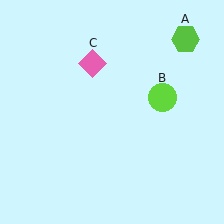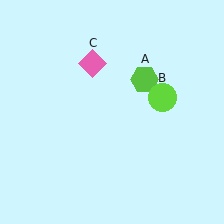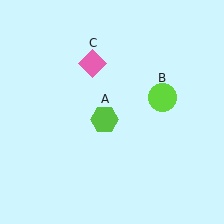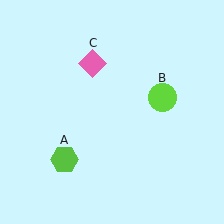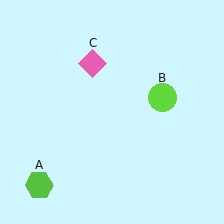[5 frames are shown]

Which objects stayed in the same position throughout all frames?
Lime circle (object B) and pink diamond (object C) remained stationary.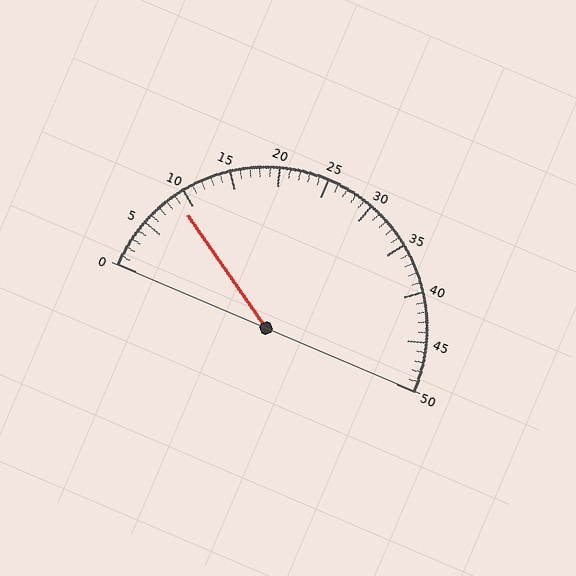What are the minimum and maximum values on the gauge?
The gauge ranges from 0 to 50.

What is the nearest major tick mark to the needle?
The nearest major tick mark is 10.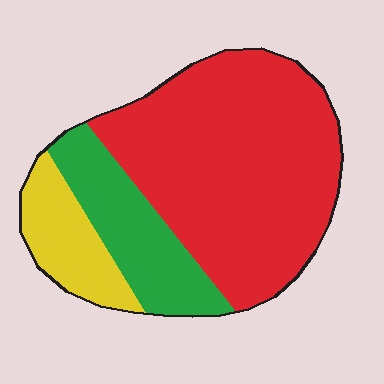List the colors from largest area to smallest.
From largest to smallest: red, green, yellow.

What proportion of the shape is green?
Green covers 21% of the shape.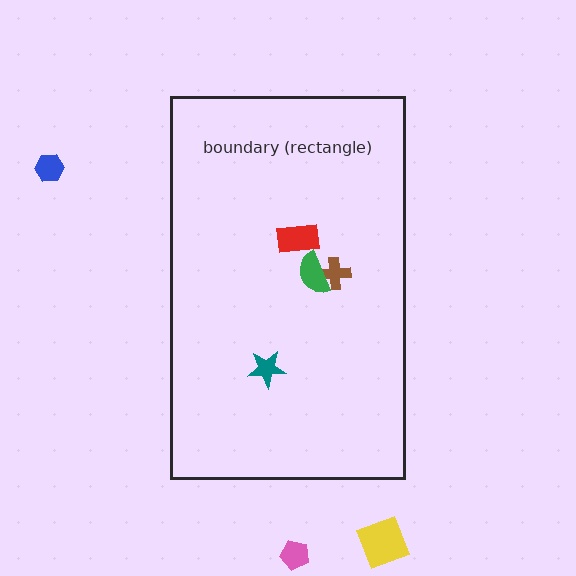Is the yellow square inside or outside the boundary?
Outside.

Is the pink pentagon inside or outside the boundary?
Outside.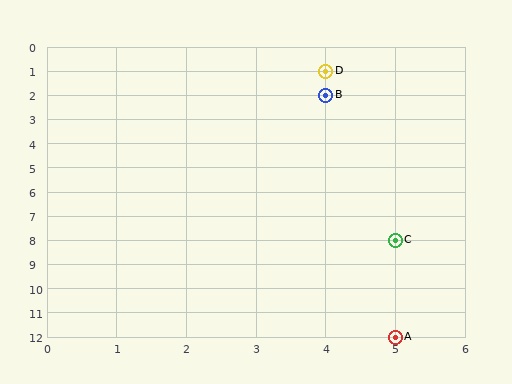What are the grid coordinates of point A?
Point A is at grid coordinates (5, 12).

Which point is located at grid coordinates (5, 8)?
Point C is at (5, 8).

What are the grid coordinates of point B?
Point B is at grid coordinates (4, 2).